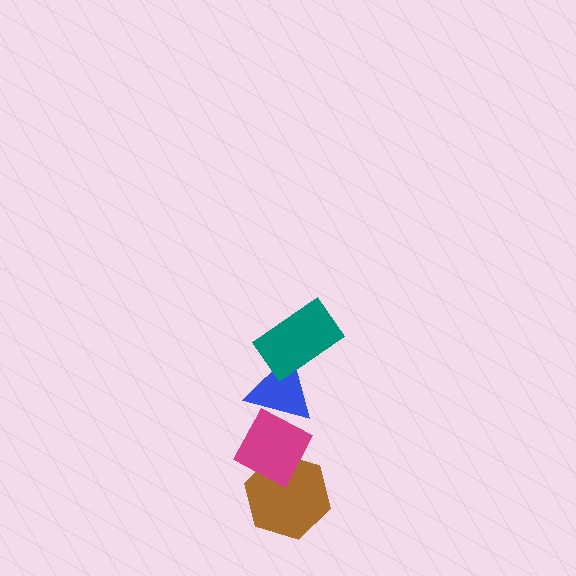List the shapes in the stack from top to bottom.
From top to bottom: the teal rectangle, the blue triangle, the magenta diamond, the brown hexagon.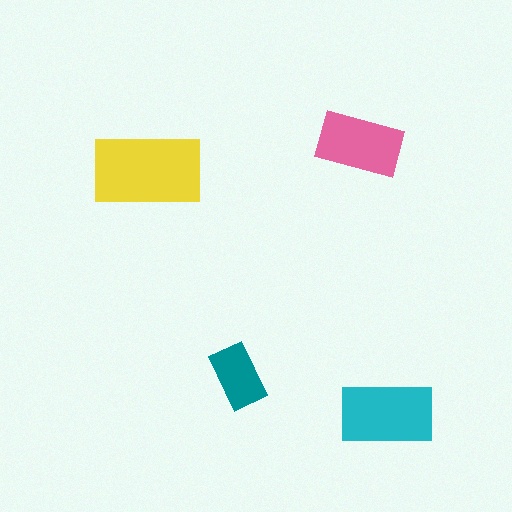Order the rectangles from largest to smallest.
the yellow one, the cyan one, the pink one, the teal one.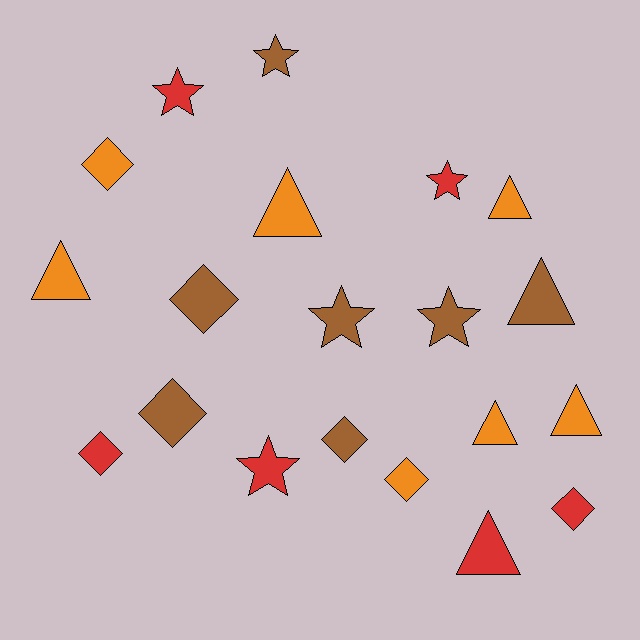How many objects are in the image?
There are 20 objects.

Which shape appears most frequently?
Diamond, with 7 objects.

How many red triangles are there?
There is 1 red triangle.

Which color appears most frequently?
Orange, with 7 objects.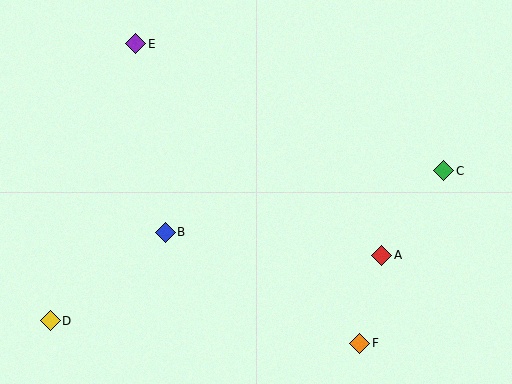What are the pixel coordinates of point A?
Point A is at (382, 255).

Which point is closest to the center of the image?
Point B at (165, 232) is closest to the center.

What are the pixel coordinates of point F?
Point F is at (360, 343).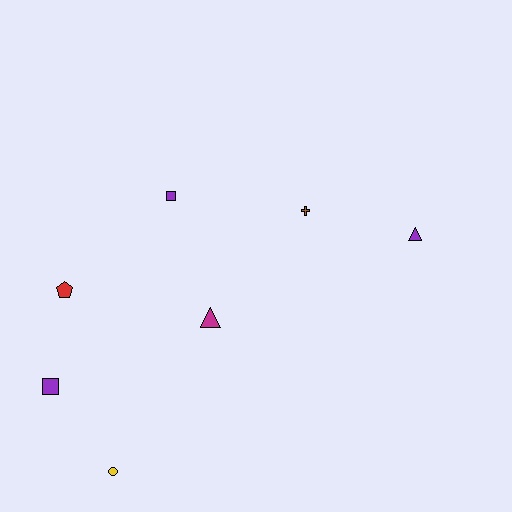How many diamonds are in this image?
There are no diamonds.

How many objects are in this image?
There are 7 objects.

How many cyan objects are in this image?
There are no cyan objects.